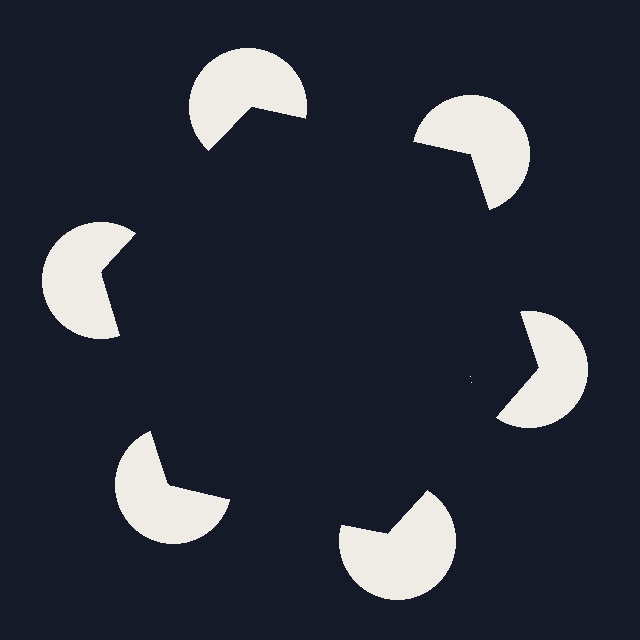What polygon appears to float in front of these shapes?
An illusory hexagon — its edges are inferred from the aligned wedge cuts in the pac-man discs, not physically drawn.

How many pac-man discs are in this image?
There are 6 — one at each vertex of the illusory hexagon.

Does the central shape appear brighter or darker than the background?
It typically appears slightly darker than the background, even though no actual brightness change is drawn.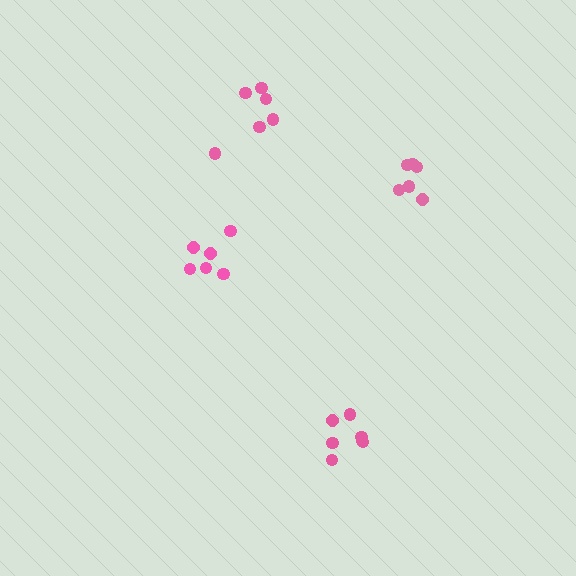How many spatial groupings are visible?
There are 4 spatial groupings.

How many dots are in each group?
Group 1: 6 dots, Group 2: 7 dots, Group 3: 6 dots, Group 4: 6 dots (25 total).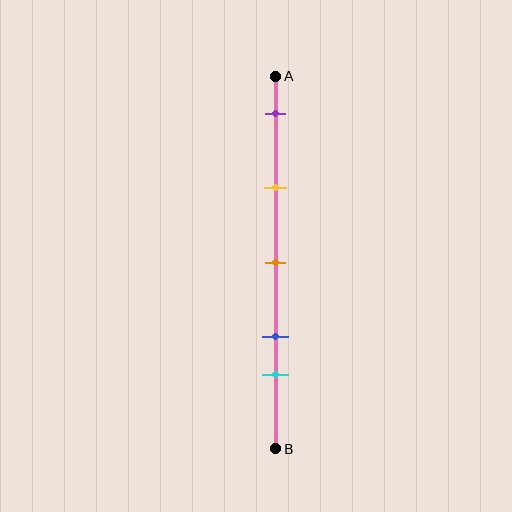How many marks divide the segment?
There are 5 marks dividing the segment.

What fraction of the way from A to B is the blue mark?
The blue mark is approximately 70% (0.7) of the way from A to B.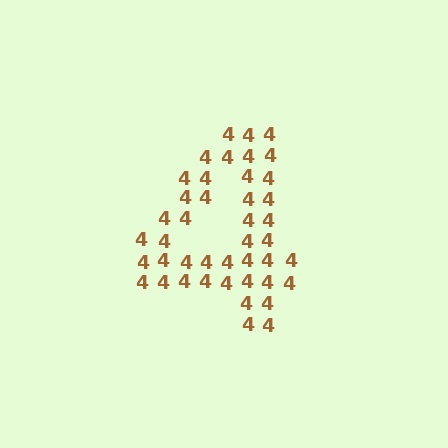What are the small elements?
The small elements are digit 4's.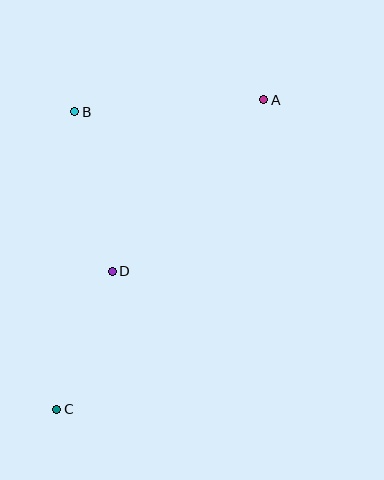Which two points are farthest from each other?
Points A and C are farthest from each other.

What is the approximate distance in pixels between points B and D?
The distance between B and D is approximately 164 pixels.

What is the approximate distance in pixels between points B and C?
The distance between B and C is approximately 298 pixels.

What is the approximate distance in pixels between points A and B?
The distance between A and B is approximately 190 pixels.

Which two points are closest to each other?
Points C and D are closest to each other.